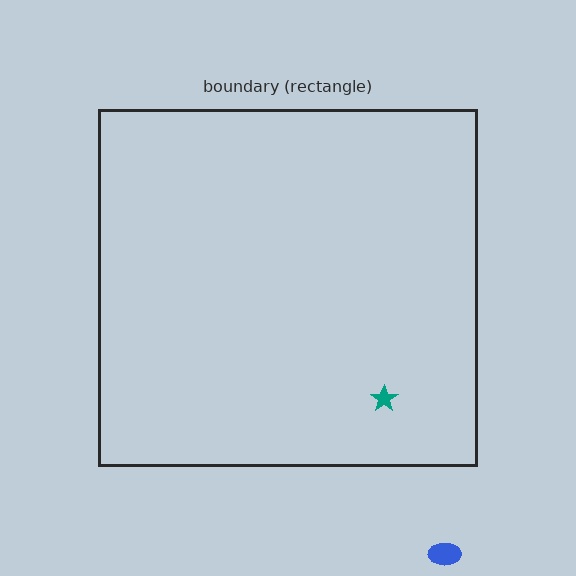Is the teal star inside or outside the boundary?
Inside.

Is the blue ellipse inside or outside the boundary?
Outside.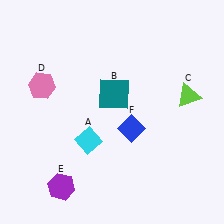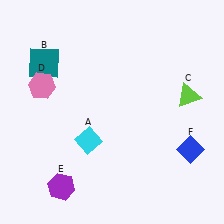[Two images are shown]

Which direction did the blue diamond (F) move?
The blue diamond (F) moved right.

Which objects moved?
The objects that moved are: the teal square (B), the blue diamond (F).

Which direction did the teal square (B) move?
The teal square (B) moved left.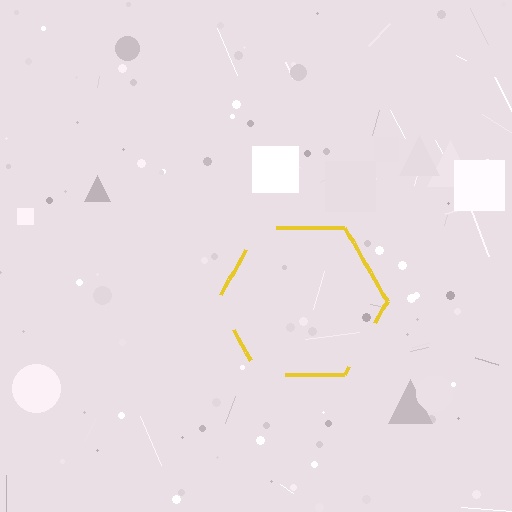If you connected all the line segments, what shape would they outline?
They would outline a hexagon.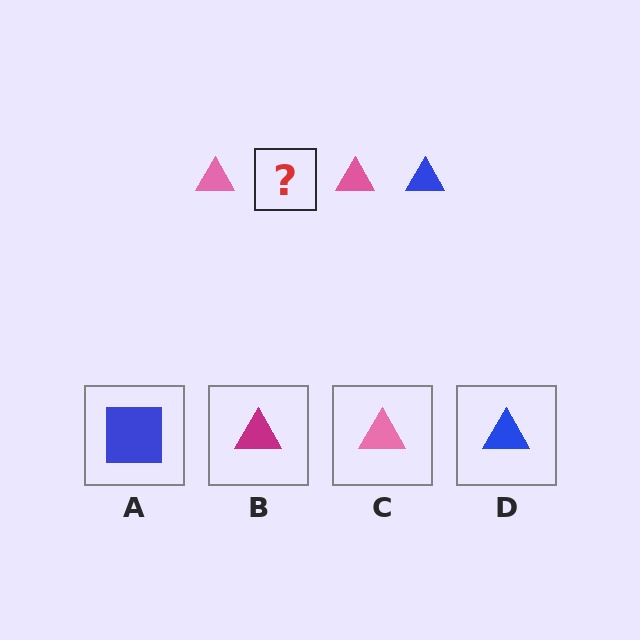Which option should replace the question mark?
Option D.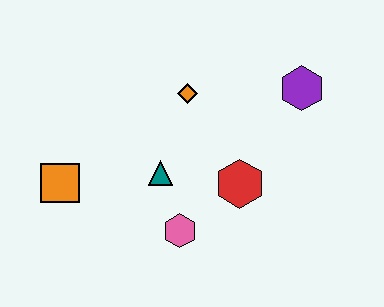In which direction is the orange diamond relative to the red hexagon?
The orange diamond is above the red hexagon.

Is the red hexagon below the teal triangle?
Yes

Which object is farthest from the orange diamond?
The orange square is farthest from the orange diamond.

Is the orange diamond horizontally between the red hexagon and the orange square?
Yes